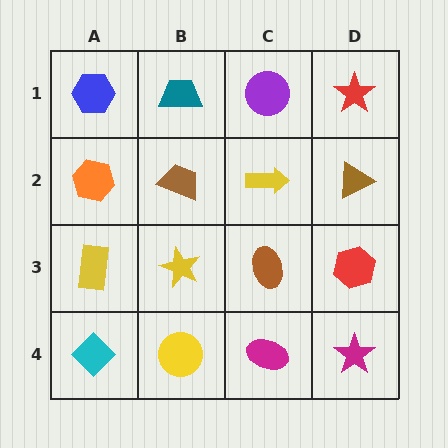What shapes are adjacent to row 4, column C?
A brown ellipse (row 3, column C), a yellow circle (row 4, column B), a magenta star (row 4, column D).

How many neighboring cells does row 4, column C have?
3.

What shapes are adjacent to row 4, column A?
A yellow rectangle (row 3, column A), a yellow circle (row 4, column B).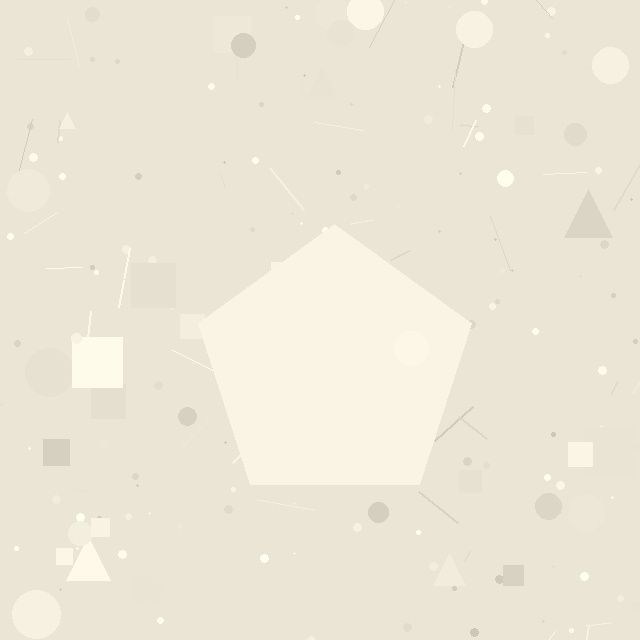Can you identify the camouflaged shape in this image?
The camouflaged shape is a pentagon.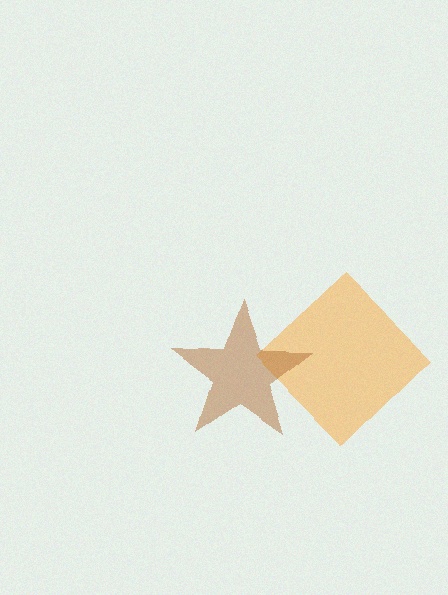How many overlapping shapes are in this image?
There are 2 overlapping shapes in the image.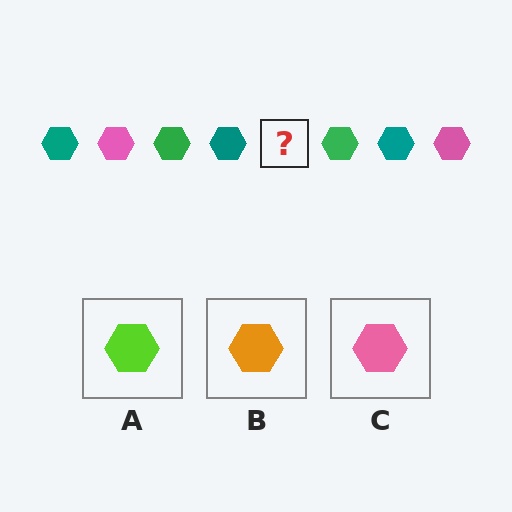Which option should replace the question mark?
Option C.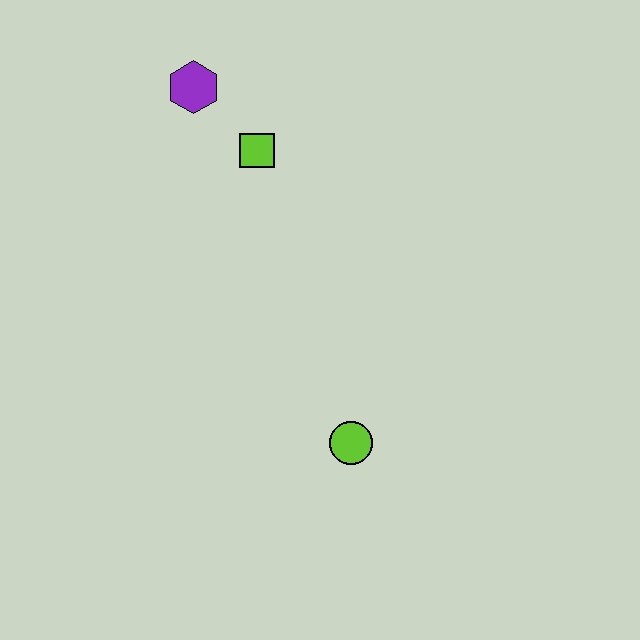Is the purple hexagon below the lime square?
No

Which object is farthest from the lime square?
The lime circle is farthest from the lime square.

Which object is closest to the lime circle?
The lime square is closest to the lime circle.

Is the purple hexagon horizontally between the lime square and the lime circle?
No